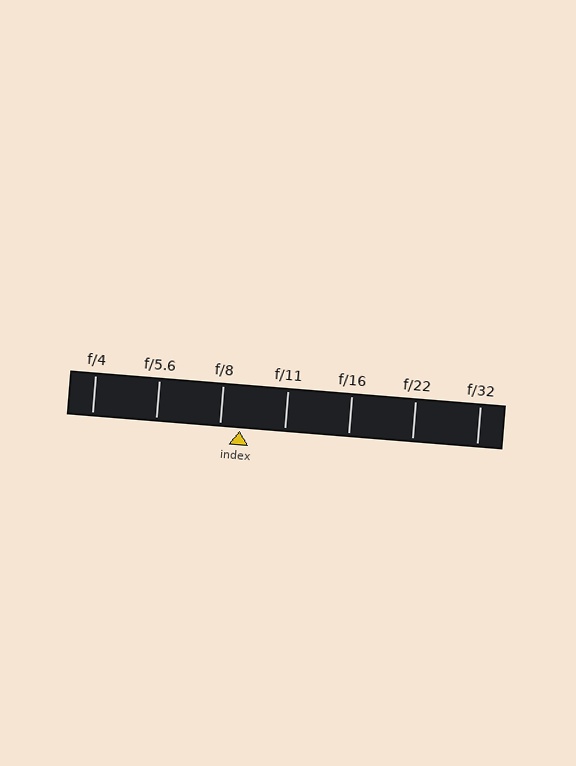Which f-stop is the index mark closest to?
The index mark is closest to f/8.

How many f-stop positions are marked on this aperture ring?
There are 7 f-stop positions marked.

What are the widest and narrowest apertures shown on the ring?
The widest aperture shown is f/4 and the narrowest is f/32.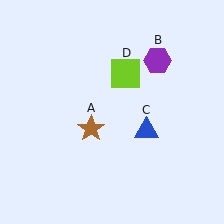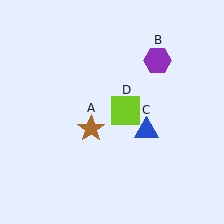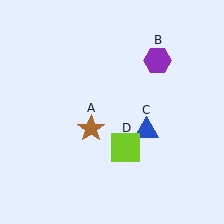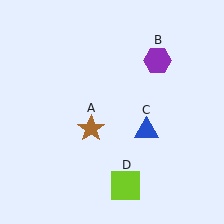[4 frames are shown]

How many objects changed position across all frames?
1 object changed position: lime square (object D).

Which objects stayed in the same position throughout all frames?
Brown star (object A) and purple hexagon (object B) and blue triangle (object C) remained stationary.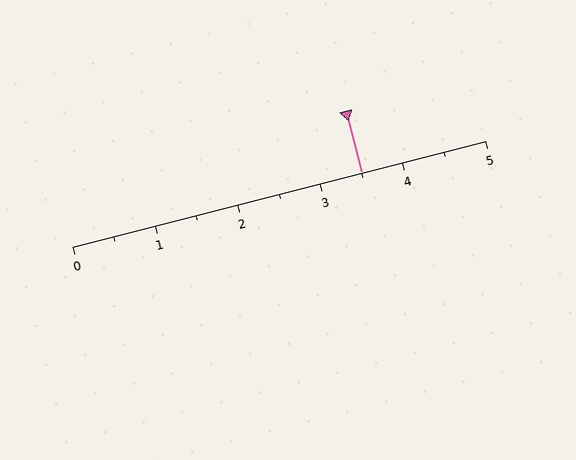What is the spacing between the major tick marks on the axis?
The major ticks are spaced 1 apart.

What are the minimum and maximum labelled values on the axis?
The axis runs from 0 to 5.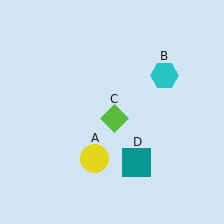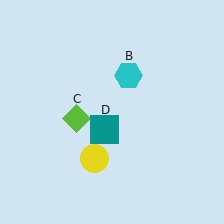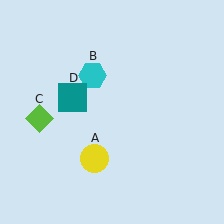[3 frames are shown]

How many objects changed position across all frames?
3 objects changed position: cyan hexagon (object B), lime diamond (object C), teal square (object D).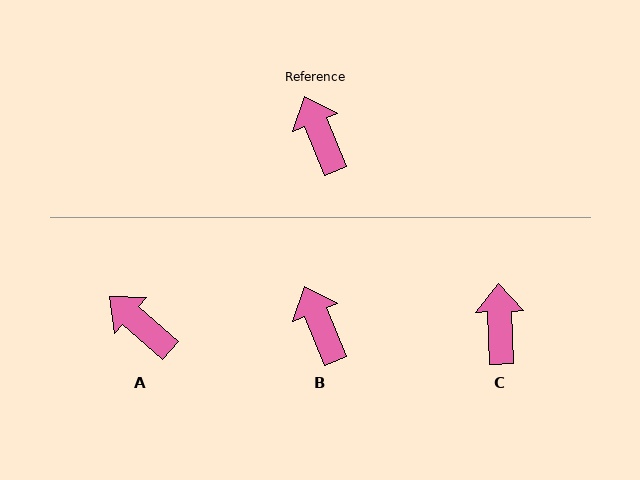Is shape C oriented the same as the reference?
No, it is off by about 21 degrees.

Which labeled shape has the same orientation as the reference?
B.